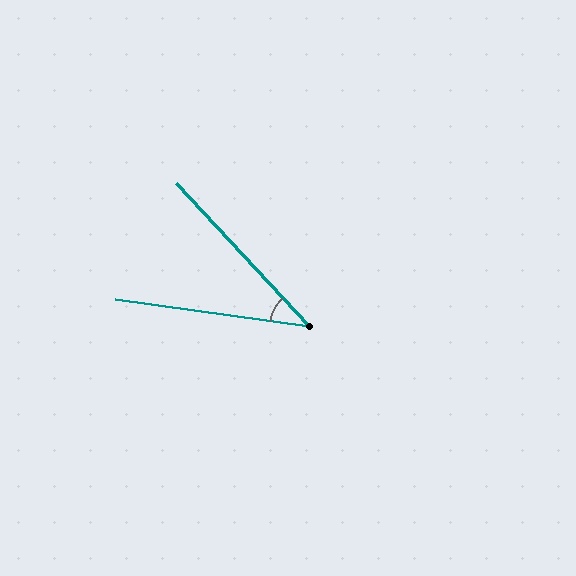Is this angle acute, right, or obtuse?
It is acute.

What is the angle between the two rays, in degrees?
Approximately 39 degrees.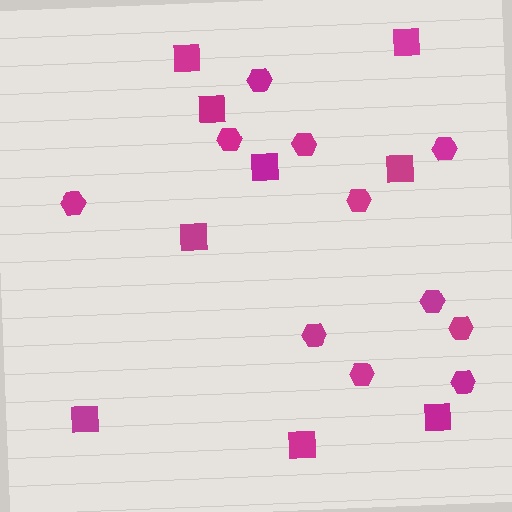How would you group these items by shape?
There are 2 groups: one group of hexagons (11) and one group of squares (9).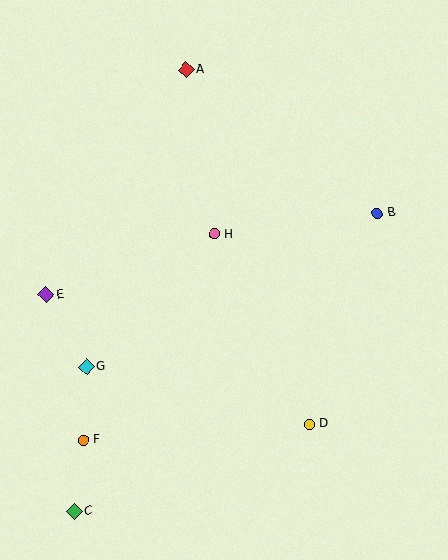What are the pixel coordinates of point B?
Point B is at (377, 213).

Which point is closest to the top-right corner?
Point B is closest to the top-right corner.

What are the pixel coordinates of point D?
Point D is at (309, 424).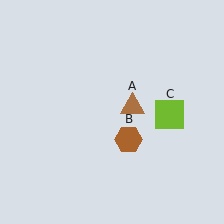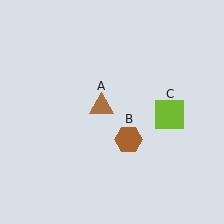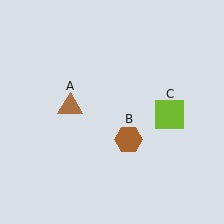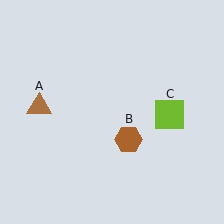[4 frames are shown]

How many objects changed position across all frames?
1 object changed position: brown triangle (object A).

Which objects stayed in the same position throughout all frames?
Brown hexagon (object B) and lime square (object C) remained stationary.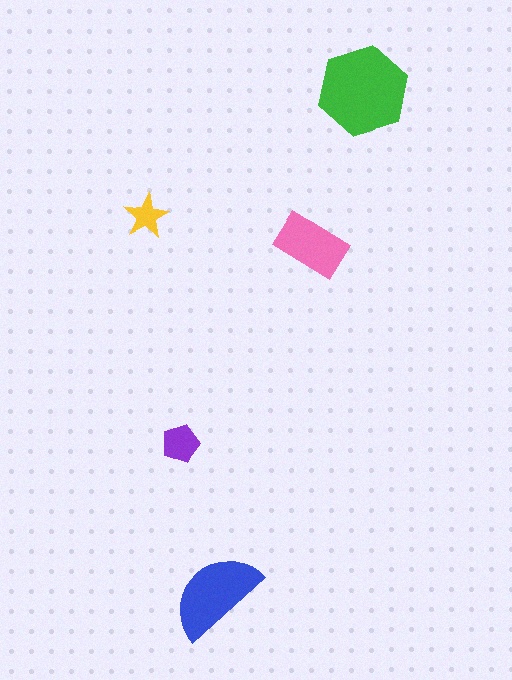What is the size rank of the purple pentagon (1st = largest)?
4th.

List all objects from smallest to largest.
The yellow star, the purple pentagon, the pink rectangle, the blue semicircle, the green hexagon.